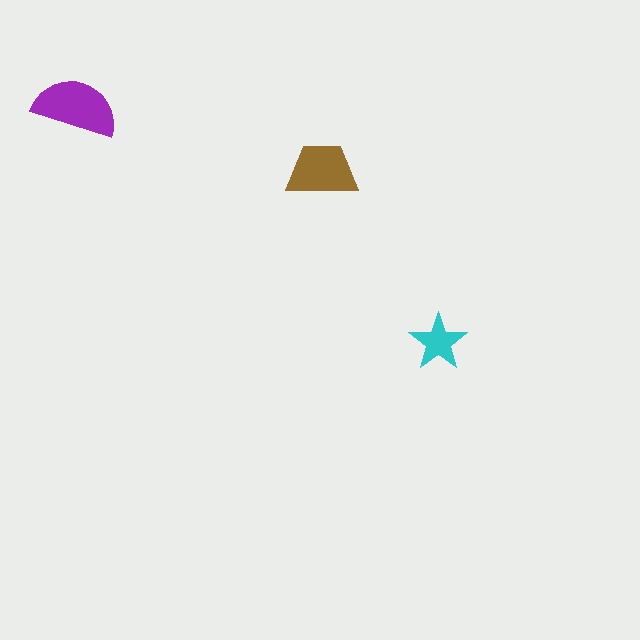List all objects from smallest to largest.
The cyan star, the brown trapezoid, the purple semicircle.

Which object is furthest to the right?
The cyan star is rightmost.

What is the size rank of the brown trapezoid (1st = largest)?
2nd.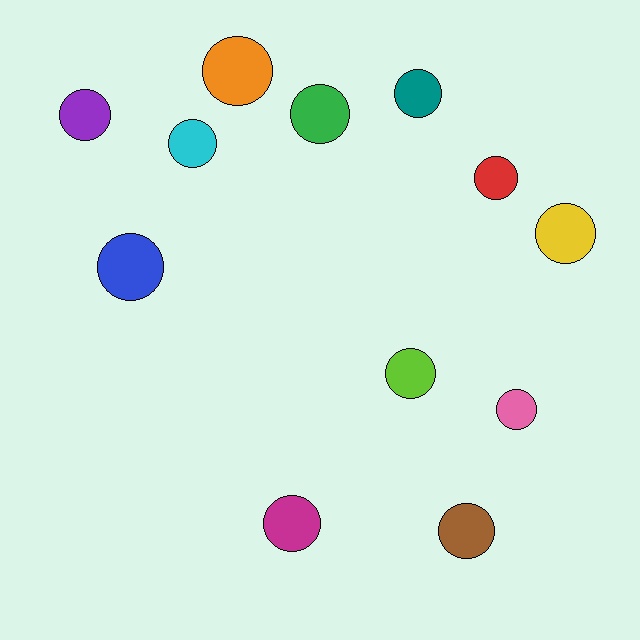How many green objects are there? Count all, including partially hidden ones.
There is 1 green object.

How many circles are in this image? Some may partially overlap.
There are 12 circles.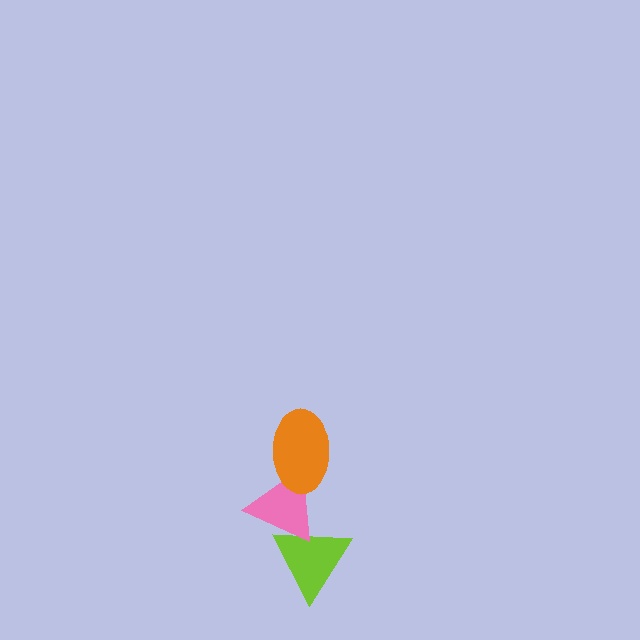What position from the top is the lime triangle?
The lime triangle is 3rd from the top.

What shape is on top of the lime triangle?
The pink triangle is on top of the lime triangle.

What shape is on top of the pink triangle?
The orange ellipse is on top of the pink triangle.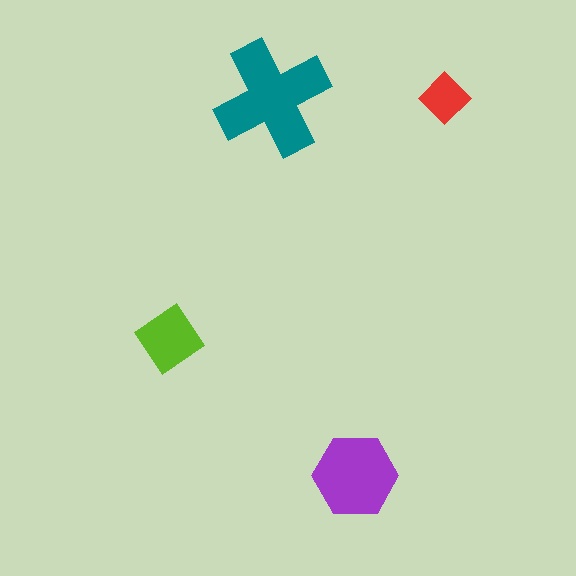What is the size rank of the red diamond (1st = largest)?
4th.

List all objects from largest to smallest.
The teal cross, the purple hexagon, the lime diamond, the red diamond.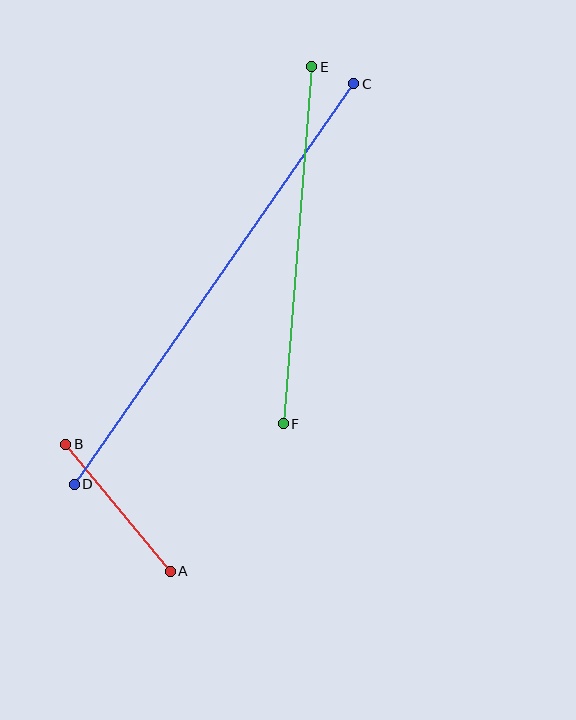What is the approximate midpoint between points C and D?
The midpoint is at approximately (214, 284) pixels.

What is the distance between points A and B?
The distance is approximately 164 pixels.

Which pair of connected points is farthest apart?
Points C and D are farthest apart.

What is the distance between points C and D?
The distance is approximately 488 pixels.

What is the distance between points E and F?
The distance is approximately 358 pixels.